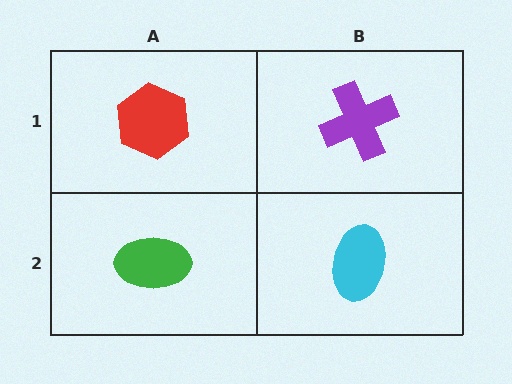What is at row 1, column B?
A purple cross.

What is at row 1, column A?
A red hexagon.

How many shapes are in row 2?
2 shapes.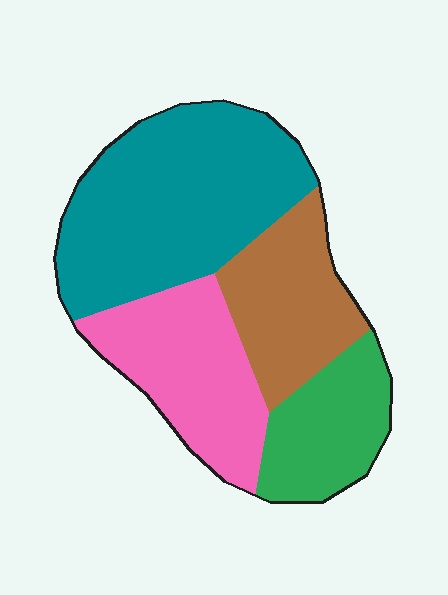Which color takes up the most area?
Teal, at roughly 40%.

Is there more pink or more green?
Pink.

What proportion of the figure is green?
Green covers about 15% of the figure.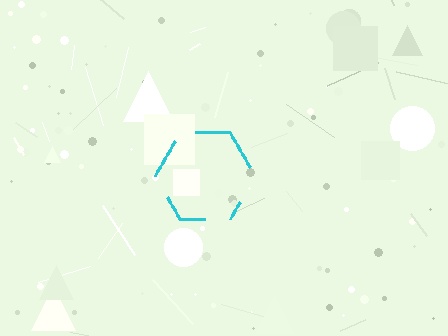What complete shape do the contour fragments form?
The contour fragments form a hexagon.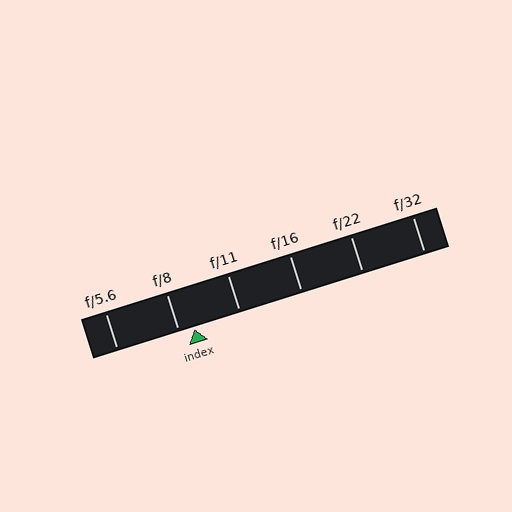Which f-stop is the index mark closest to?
The index mark is closest to f/8.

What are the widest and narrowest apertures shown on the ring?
The widest aperture shown is f/5.6 and the narrowest is f/32.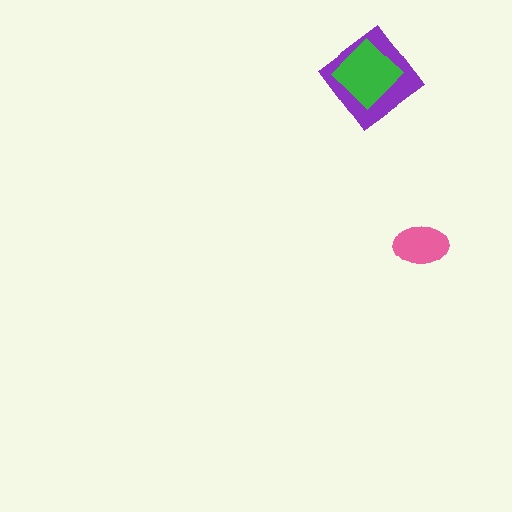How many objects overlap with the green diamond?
1 object overlaps with the green diamond.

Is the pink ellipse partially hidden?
No, no other shape covers it.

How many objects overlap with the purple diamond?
1 object overlaps with the purple diamond.